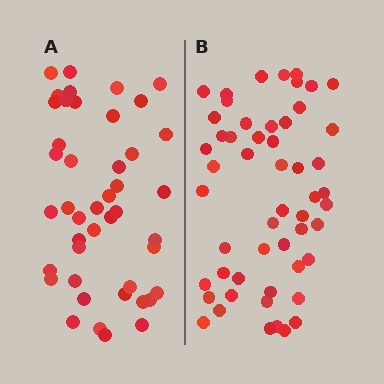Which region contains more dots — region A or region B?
Region B (the right region) has more dots.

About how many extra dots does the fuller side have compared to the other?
Region B has roughly 8 or so more dots than region A.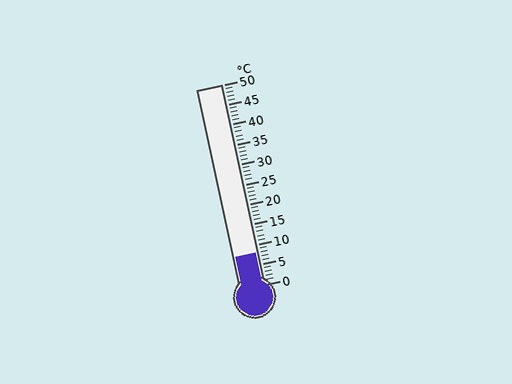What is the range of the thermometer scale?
The thermometer scale ranges from 0°C to 50°C.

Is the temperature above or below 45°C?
The temperature is below 45°C.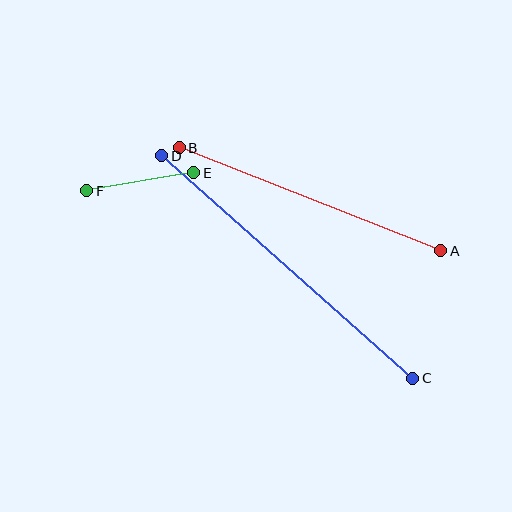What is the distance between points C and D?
The distance is approximately 335 pixels.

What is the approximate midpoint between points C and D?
The midpoint is at approximately (287, 267) pixels.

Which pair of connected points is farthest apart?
Points C and D are farthest apart.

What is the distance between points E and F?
The distance is approximately 108 pixels.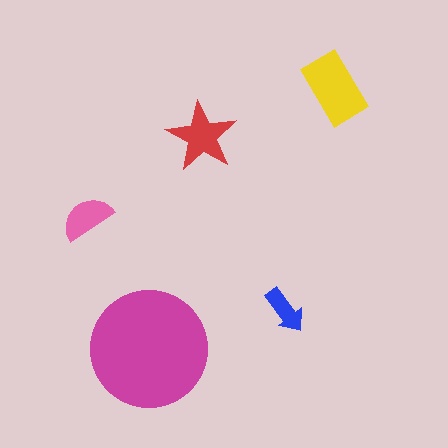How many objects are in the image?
There are 5 objects in the image.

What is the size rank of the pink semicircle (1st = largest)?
4th.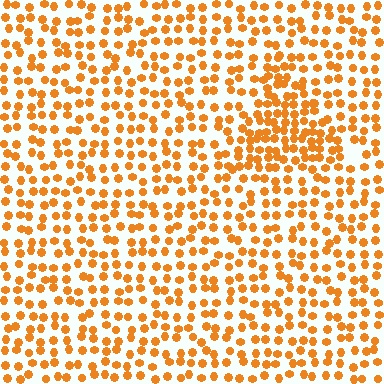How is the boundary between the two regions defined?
The boundary is defined by a change in element density (approximately 1.9x ratio). All elements are the same color, size, and shape.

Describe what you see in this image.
The image contains small orange elements arranged at two different densities. A triangle-shaped region is visible where the elements are more densely packed than the surrounding area.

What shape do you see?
I see a triangle.